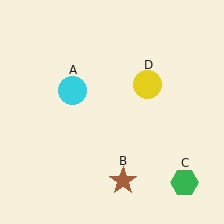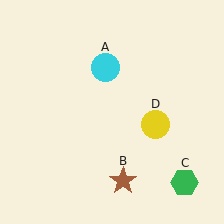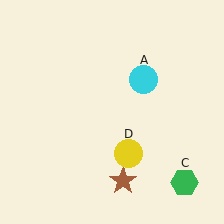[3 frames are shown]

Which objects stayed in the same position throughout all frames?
Brown star (object B) and green hexagon (object C) remained stationary.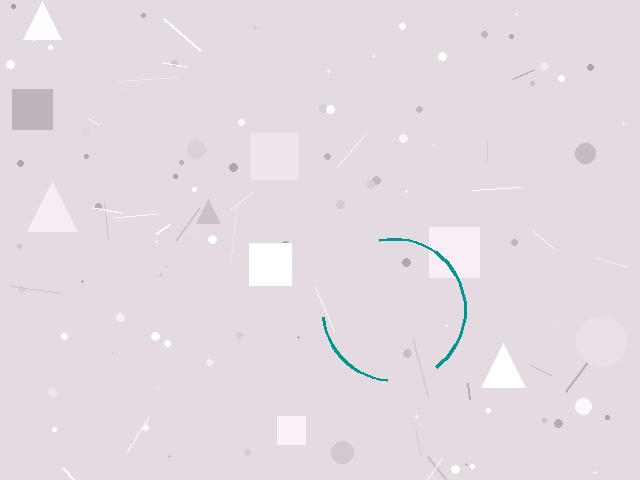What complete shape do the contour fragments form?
The contour fragments form a circle.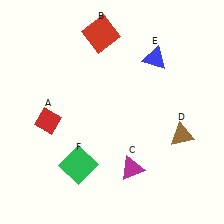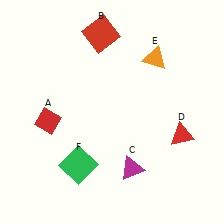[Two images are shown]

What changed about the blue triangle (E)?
In Image 1, E is blue. In Image 2, it changed to orange.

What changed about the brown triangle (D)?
In Image 1, D is brown. In Image 2, it changed to red.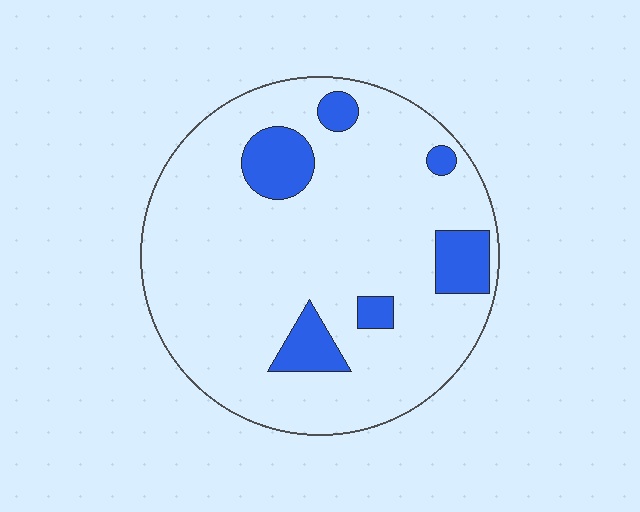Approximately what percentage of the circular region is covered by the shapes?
Approximately 15%.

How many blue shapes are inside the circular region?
6.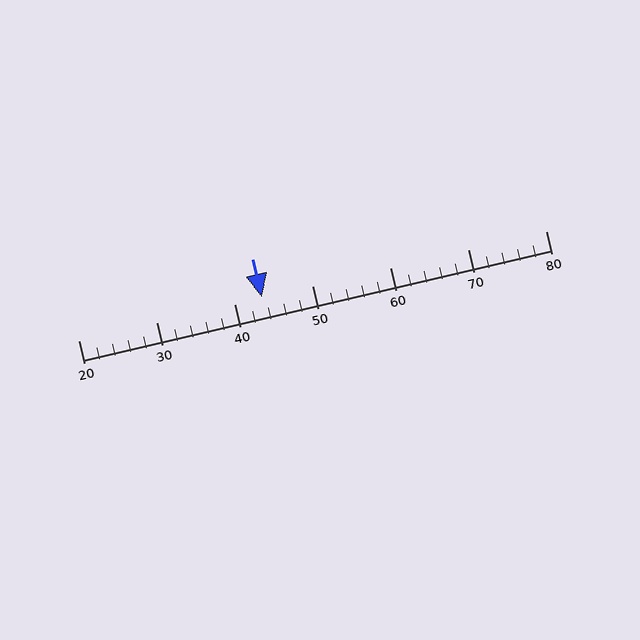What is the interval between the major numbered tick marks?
The major tick marks are spaced 10 units apart.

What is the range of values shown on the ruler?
The ruler shows values from 20 to 80.